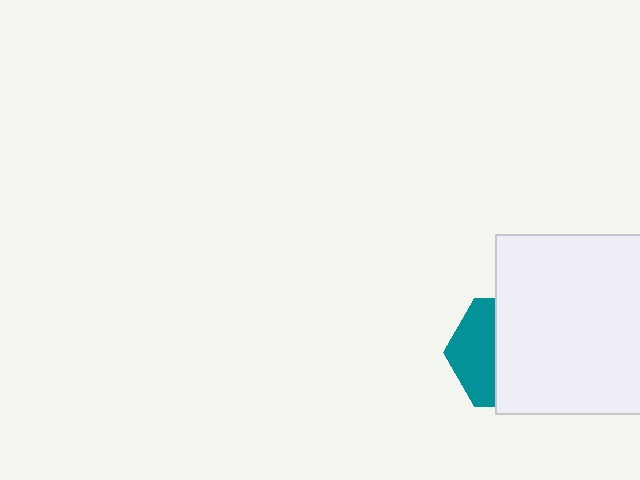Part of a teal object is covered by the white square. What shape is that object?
It is a hexagon.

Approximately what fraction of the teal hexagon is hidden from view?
Roughly 61% of the teal hexagon is hidden behind the white square.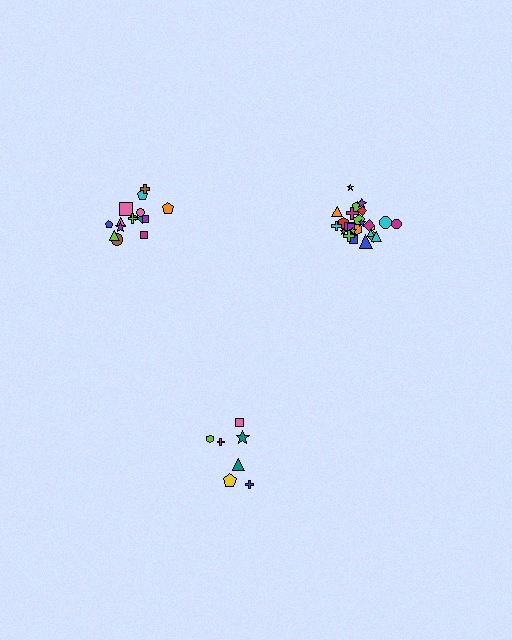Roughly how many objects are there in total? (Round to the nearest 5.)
Roughly 50 objects in total.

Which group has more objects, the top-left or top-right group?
The top-right group.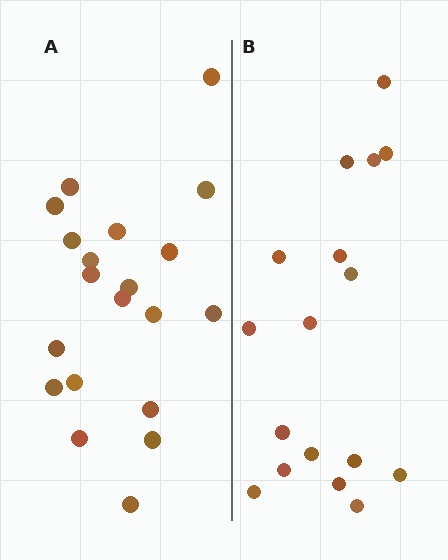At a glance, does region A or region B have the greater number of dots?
Region A (the left region) has more dots.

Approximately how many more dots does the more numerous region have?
Region A has just a few more — roughly 2 or 3 more dots than region B.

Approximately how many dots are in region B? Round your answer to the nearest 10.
About 20 dots. (The exact count is 17, which rounds to 20.)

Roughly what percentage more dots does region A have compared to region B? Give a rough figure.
About 20% more.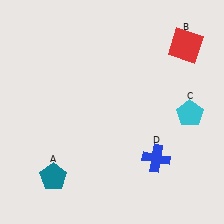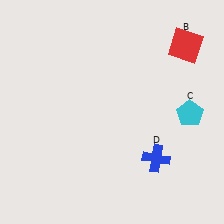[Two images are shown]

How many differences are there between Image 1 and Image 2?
There is 1 difference between the two images.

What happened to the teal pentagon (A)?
The teal pentagon (A) was removed in Image 2. It was in the bottom-left area of Image 1.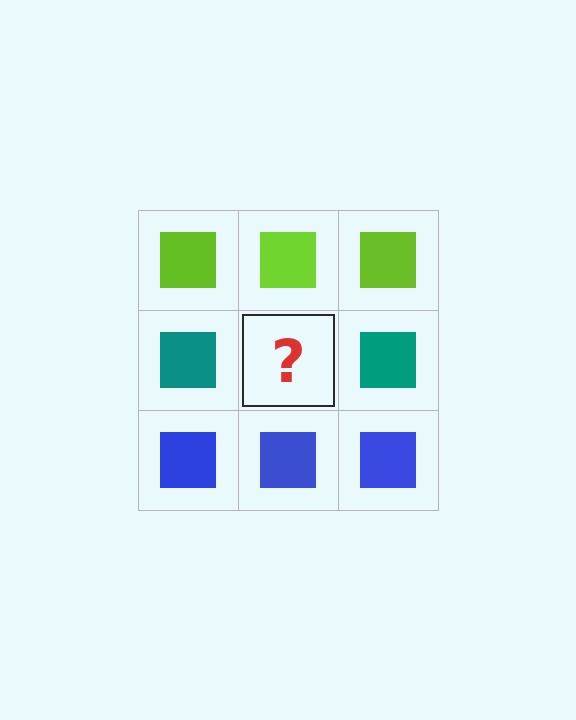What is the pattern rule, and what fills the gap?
The rule is that each row has a consistent color. The gap should be filled with a teal square.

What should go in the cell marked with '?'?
The missing cell should contain a teal square.